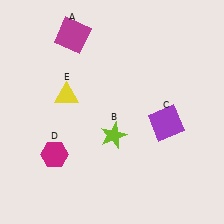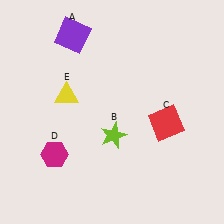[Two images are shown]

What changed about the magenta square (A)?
In Image 1, A is magenta. In Image 2, it changed to purple.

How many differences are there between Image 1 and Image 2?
There are 2 differences between the two images.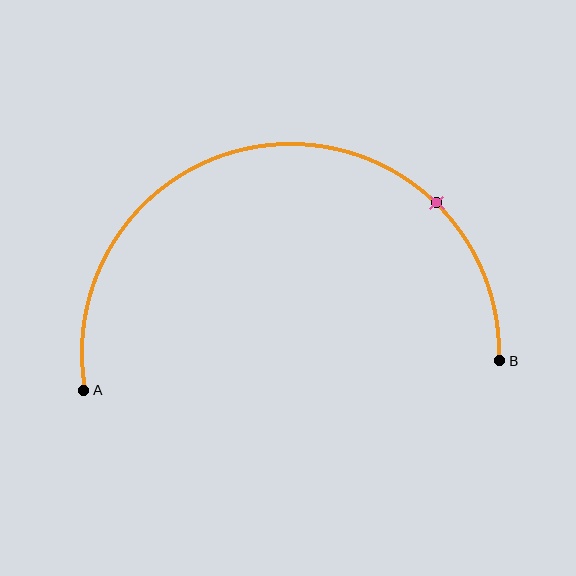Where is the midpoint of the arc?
The arc midpoint is the point on the curve farthest from the straight line joining A and B. It sits above that line.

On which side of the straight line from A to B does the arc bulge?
The arc bulges above the straight line connecting A and B.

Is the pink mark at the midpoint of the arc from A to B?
No. The pink mark lies on the arc but is closer to endpoint B. The arc midpoint would be at the point on the curve equidistant along the arc from both A and B.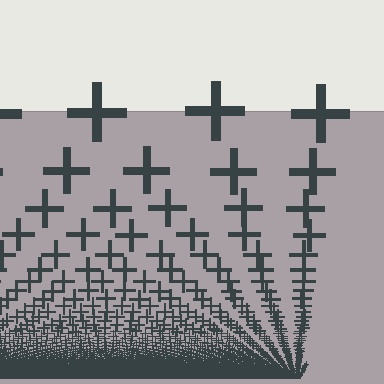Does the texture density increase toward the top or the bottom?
Density increases toward the bottom.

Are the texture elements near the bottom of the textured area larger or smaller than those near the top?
Smaller. The gradient is inverted — elements near the bottom are smaller and denser.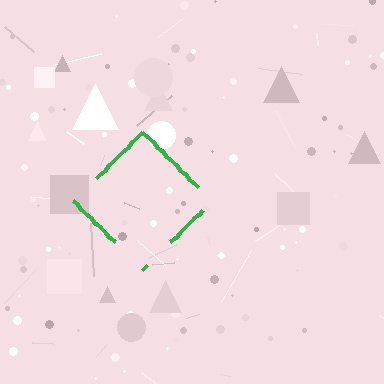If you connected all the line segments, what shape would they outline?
They would outline a diamond.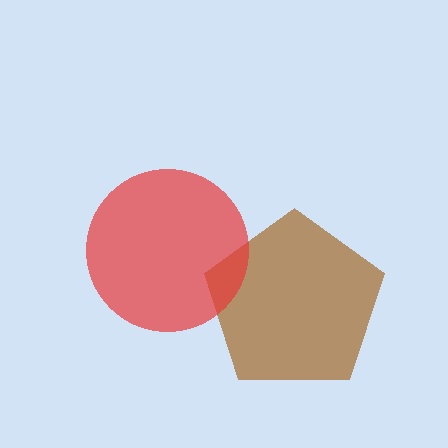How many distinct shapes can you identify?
There are 2 distinct shapes: a brown pentagon, a red circle.